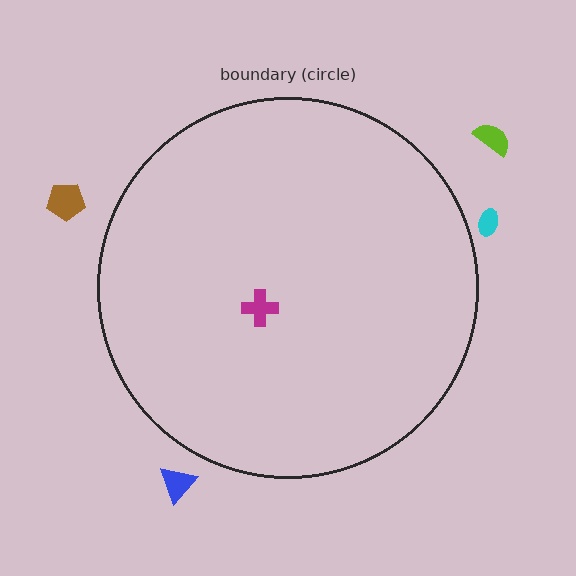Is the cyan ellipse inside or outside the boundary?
Outside.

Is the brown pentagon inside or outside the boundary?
Outside.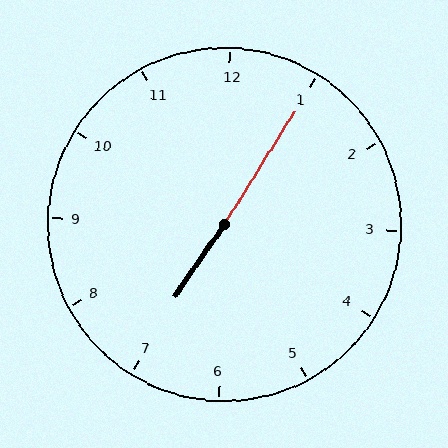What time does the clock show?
7:05.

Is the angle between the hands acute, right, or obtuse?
It is obtuse.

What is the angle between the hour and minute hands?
Approximately 178 degrees.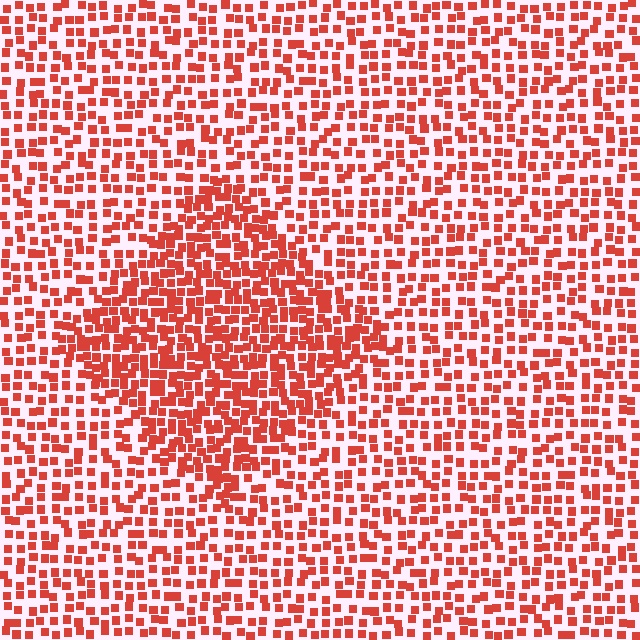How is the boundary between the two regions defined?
The boundary is defined by a change in element density (approximately 1.8x ratio). All elements are the same color, size, and shape.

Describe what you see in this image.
The image contains small red elements arranged at two different densities. A diamond-shaped region is visible where the elements are more densely packed than the surrounding area.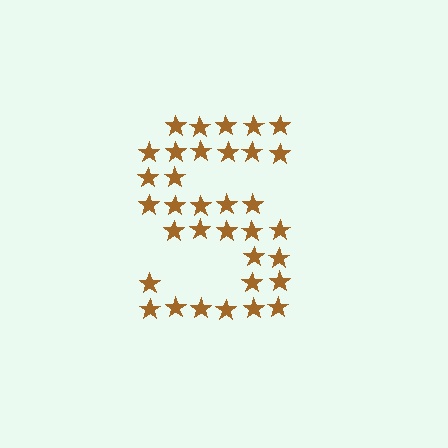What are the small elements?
The small elements are stars.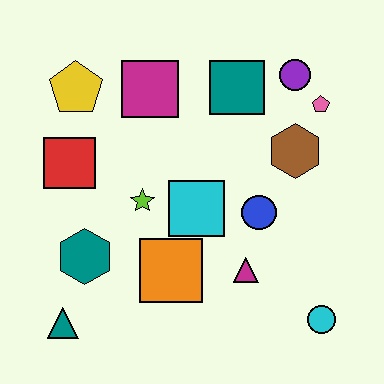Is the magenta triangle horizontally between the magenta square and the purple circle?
Yes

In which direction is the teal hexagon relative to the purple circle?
The teal hexagon is to the left of the purple circle.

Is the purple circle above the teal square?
Yes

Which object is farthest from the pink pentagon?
The teal triangle is farthest from the pink pentagon.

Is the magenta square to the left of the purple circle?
Yes